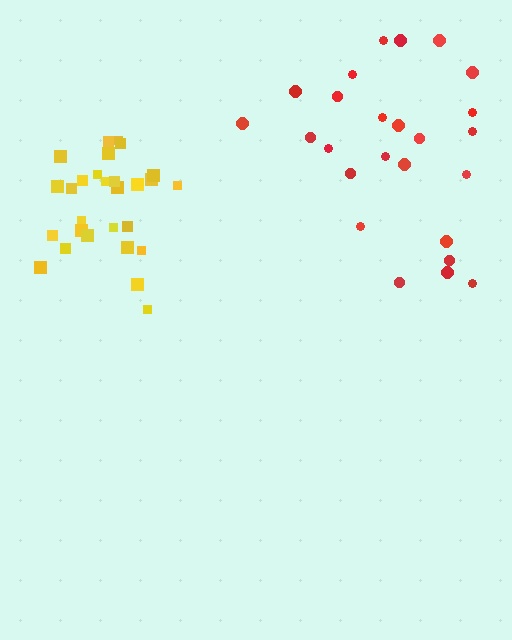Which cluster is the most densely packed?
Yellow.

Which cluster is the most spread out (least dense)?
Red.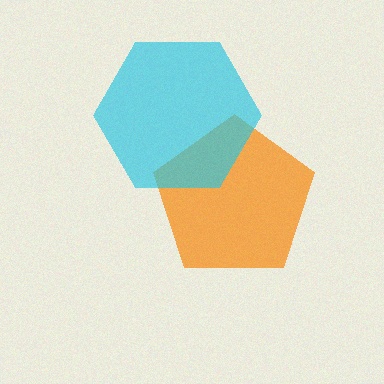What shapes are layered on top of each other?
The layered shapes are: an orange pentagon, a cyan hexagon.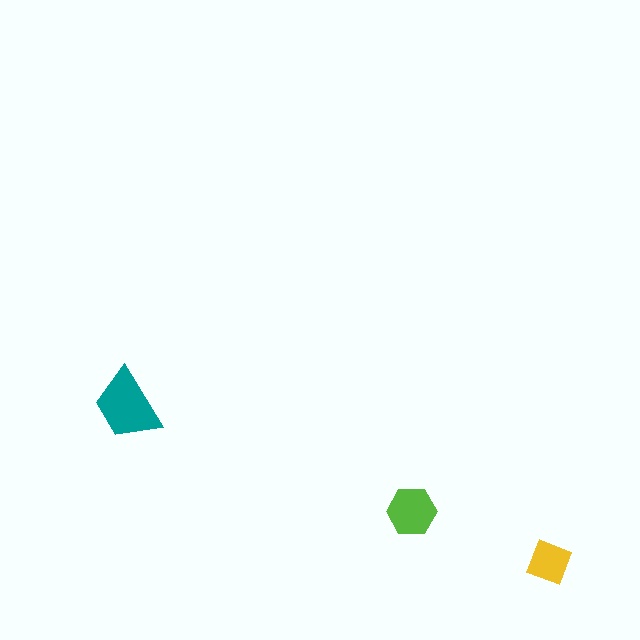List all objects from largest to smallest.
The teal trapezoid, the lime hexagon, the yellow square.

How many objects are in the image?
There are 3 objects in the image.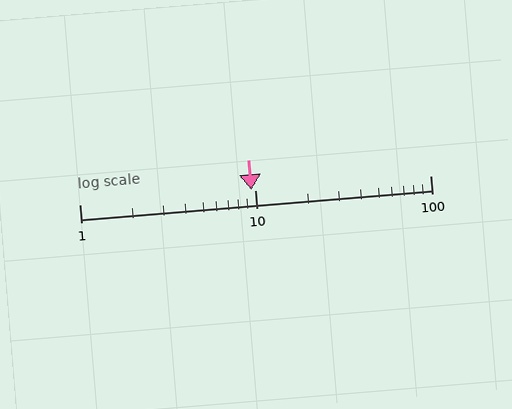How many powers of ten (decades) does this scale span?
The scale spans 2 decades, from 1 to 100.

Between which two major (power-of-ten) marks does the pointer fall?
The pointer is between 1 and 10.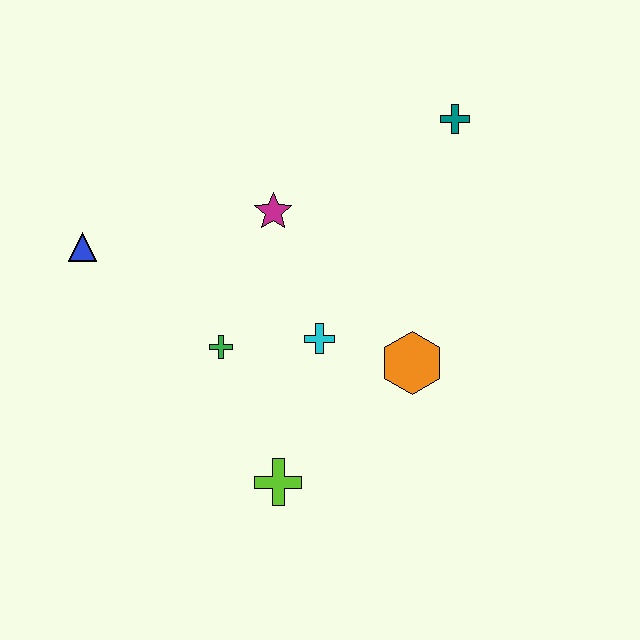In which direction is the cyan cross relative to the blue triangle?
The cyan cross is to the right of the blue triangle.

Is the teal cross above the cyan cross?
Yes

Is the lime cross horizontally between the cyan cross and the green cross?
Yes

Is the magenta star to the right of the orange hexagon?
No